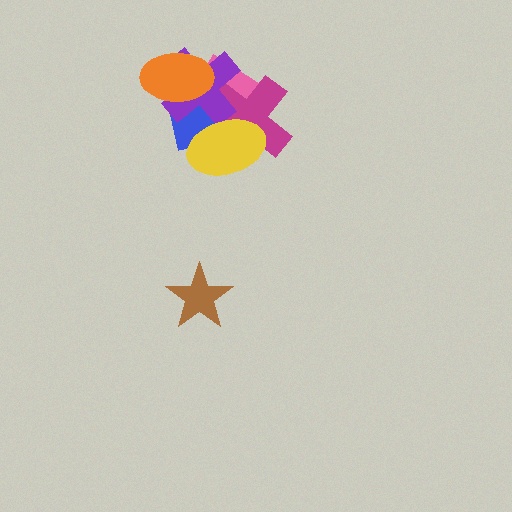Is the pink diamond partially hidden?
Yes, it is partially covered by another shape.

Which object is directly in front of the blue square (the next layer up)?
The magenta cross is directly in front of the blue square.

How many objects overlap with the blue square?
5 objects overlap with the blue square.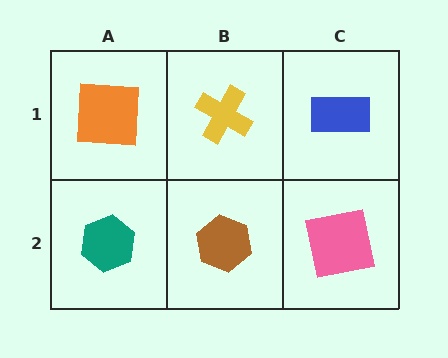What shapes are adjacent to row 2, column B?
A yellow cross (row 1, column B), a teal hexagon (row 2, column A), a pink square (row 2, column C).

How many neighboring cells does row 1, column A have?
2.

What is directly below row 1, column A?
A teal hexagon.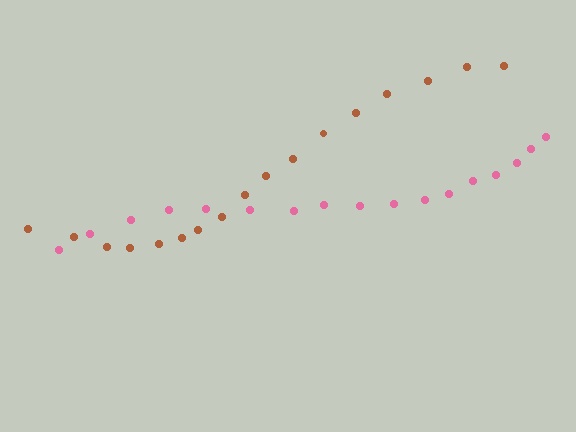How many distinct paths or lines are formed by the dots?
There are 2 distinct paths.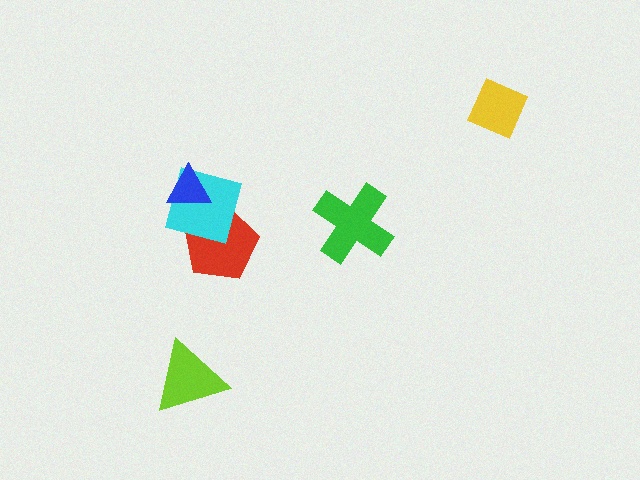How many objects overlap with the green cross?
0 objects overlap with the green cross.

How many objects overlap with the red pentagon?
1 object overlaps with the red pentagon.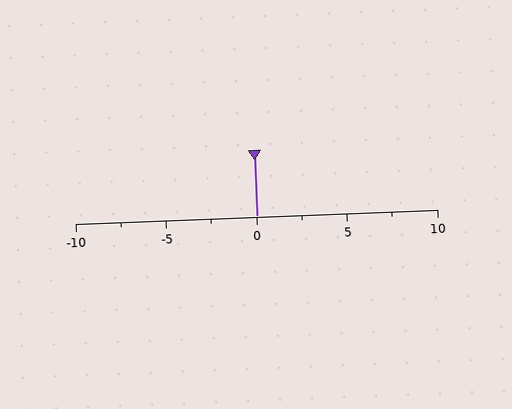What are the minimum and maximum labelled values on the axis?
The axis runs from -10 to 10.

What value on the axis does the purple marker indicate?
The marker indicates approximately 0.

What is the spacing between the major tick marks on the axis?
The major ticks are spaced 5 apart.